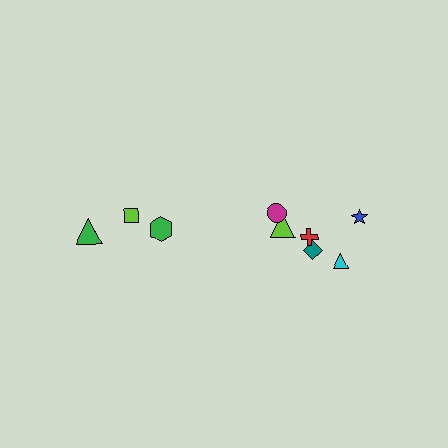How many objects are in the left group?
There are 3 objects.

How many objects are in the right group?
There are 6 objects.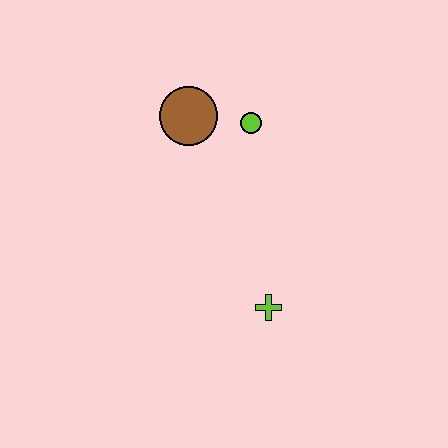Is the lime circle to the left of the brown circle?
No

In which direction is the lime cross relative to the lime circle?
The lime cross is below the lime circle.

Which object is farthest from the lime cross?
The brown circle is farthest from the lime cross.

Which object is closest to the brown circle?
The lime circle is closest to the brown circle.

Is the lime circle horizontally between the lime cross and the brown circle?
Yes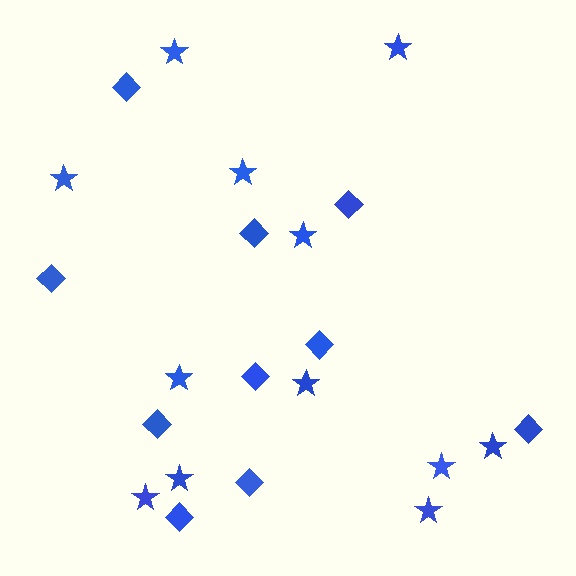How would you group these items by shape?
There are 2 groups: one group of diamonds (10) and one group of stars (12).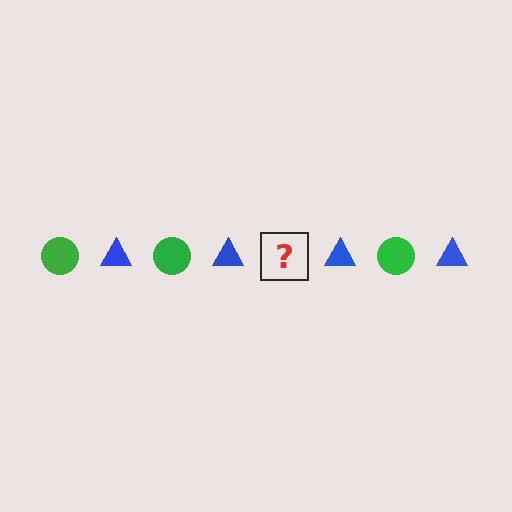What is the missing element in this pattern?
The missing element is a green circle.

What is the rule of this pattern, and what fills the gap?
The rule is that the pattern alternates between green circle and blue triangle. The gap should be filled with a green circle.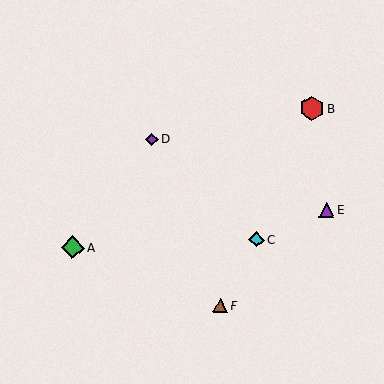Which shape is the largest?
The red hexagon (labeled B) is the largest.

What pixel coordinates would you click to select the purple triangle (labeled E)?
Click at (326, 210) to select the purple triangle E.